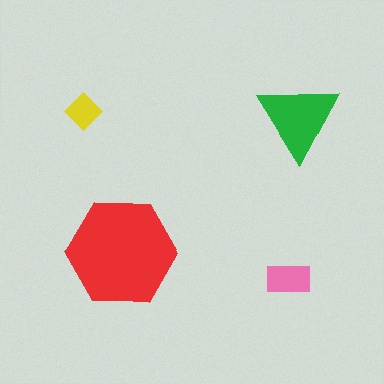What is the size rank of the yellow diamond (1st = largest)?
4th.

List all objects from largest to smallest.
The red hexagon, the green triangle, the pink rectangle, the yellow diamond.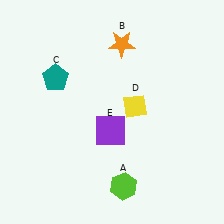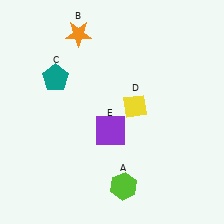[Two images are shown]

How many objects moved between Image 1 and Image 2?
1 object moved between the two images.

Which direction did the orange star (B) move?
The orange star (B) moved left.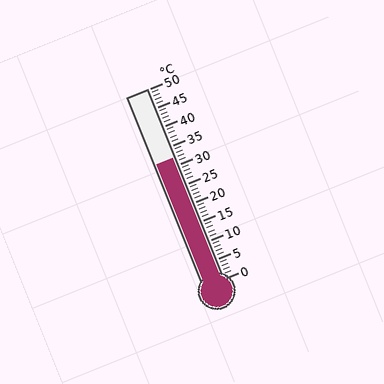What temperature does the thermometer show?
The thermometer shows approximately 32°C.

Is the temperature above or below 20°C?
The temperature is above 20°C.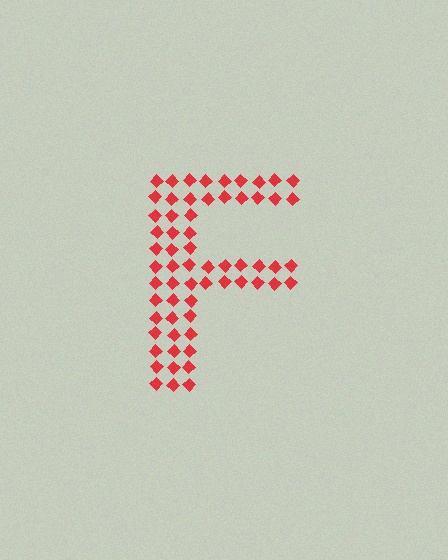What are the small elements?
The small elements are diamonds.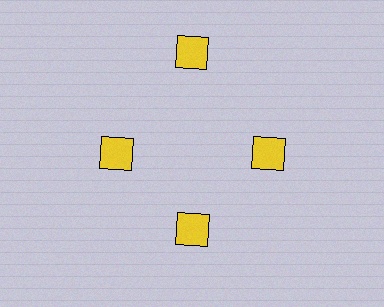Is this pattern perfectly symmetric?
No. The 4 yellow diamonds are arranged in a ring, but one element near the 12 o'clock position is pushed outward from the center, breaking the 4-fold rotational symmetry.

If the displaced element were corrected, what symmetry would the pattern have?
It would have 4-fold rotational symmetry — the pattern would map onto itself every 90 degrees.